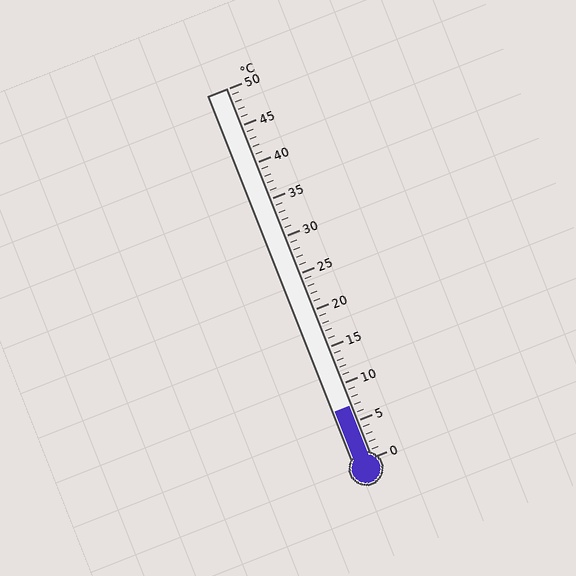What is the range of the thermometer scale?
The thermometer scale ranges from 0°C to 50°C.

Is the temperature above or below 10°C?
The temperature is below 10°C.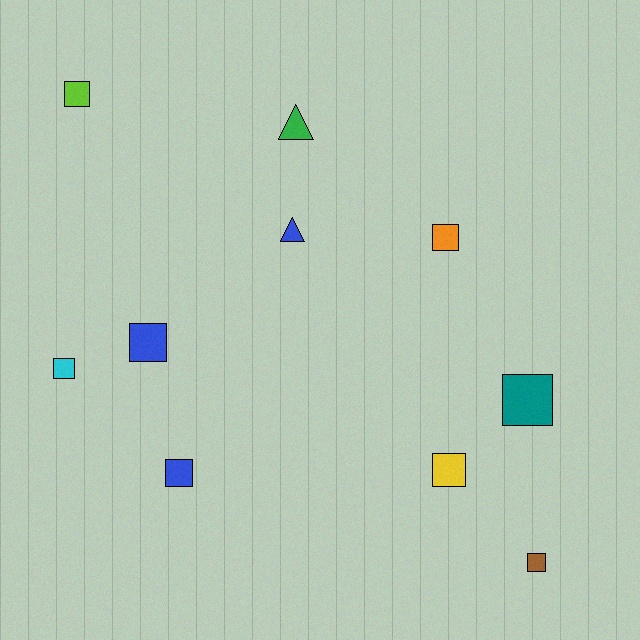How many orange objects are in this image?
There is 1 orange object.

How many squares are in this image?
There are 8 squares.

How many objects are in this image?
There are 10 objects.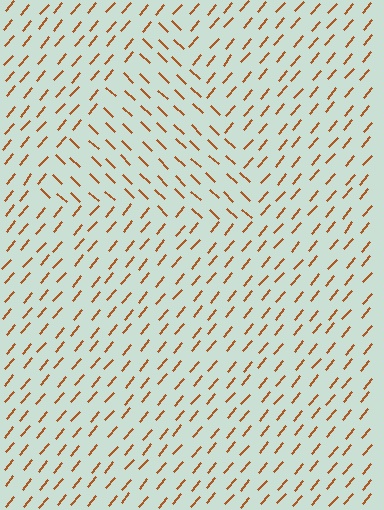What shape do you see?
I see a triangle.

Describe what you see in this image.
The image is filled with small brown line segments. A triangle region in the image has lines oriented differently from the surrounding lines, creating a visible texture boundary.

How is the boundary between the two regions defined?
The boundary is defined purely by a change in line orientation (approximately 86 degrees difference). All lines are the same color and thickness.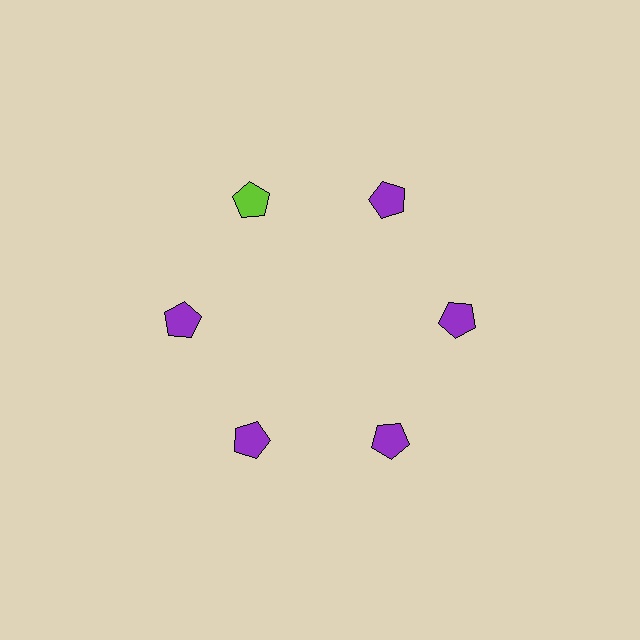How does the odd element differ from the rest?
It has a different color: lime instead of purple.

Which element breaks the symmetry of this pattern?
The lime pentagon at roughly the 11 o'clock position breaks the symmetry. All other shapes are purple pentagons.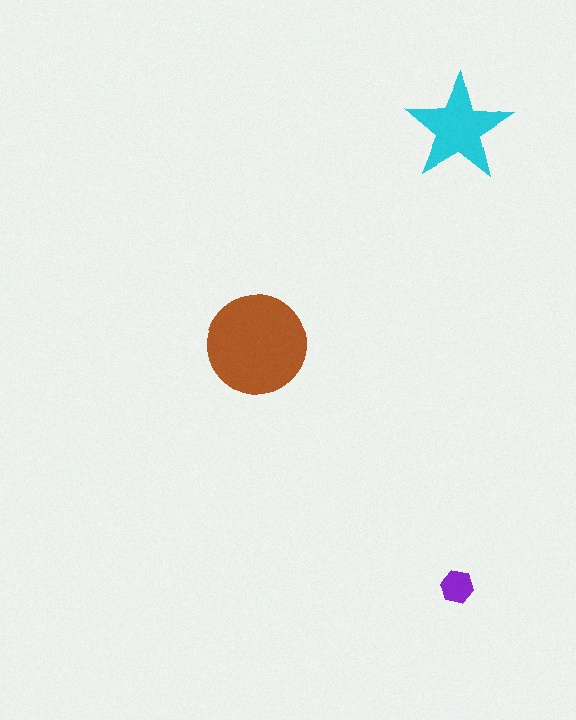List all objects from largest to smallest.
The brown circle, the cyan star, the purple hexagon.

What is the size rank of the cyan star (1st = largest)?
2nd.